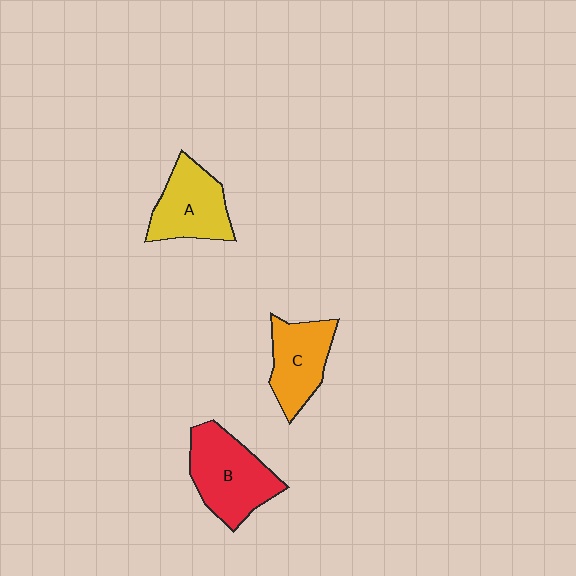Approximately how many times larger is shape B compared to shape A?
Approximately 1.2 times.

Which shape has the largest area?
Shape B (red).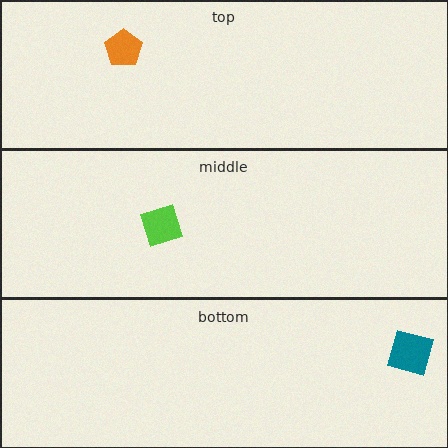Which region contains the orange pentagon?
The top region.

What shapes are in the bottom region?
The teal square.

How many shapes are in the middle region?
1.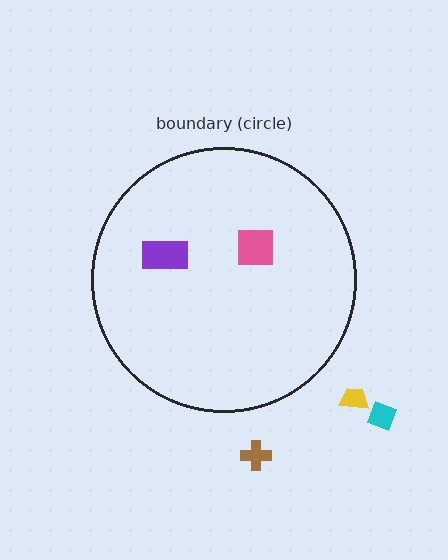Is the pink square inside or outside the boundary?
Inside.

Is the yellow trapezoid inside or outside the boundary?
Outside.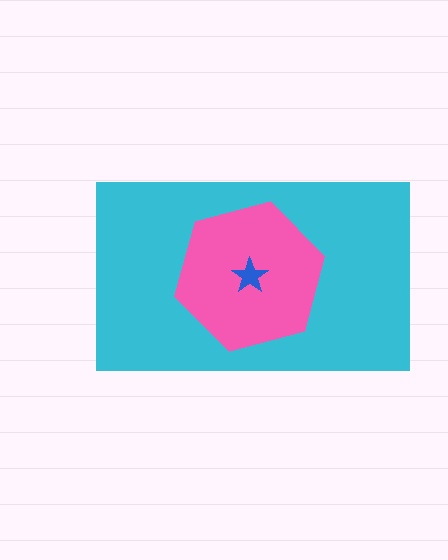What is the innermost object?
The blue star.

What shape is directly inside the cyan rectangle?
The pink hexagon.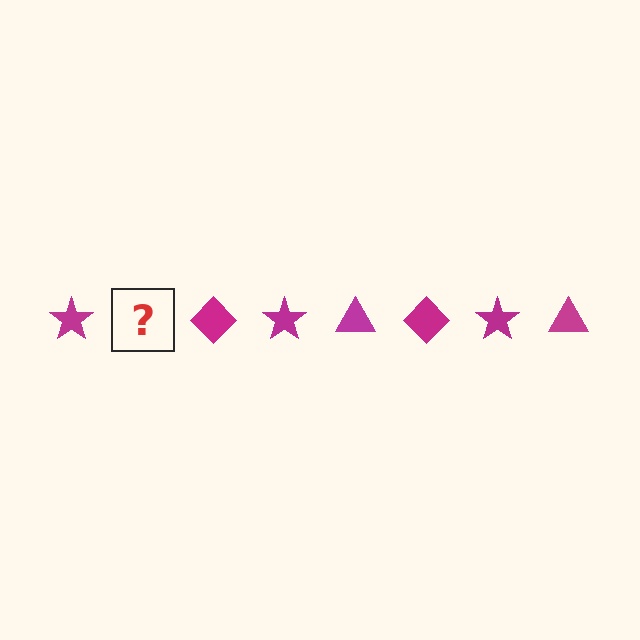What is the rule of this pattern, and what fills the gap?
The rule is that the pattern cycles through star, triangle, diamond shapes in magenta. The gap should be filled with a magenta triangle.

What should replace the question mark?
The question mark should be replaced with a magenta triangle.